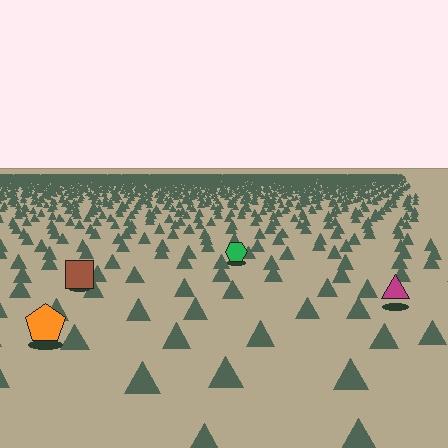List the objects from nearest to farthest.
From nearest to farthest: the orange pentagon, the magenta triangle, the brown square, the green hexagon.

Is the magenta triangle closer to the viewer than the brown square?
Yes. The magenta triangle is closer — you can tell from the texture gradient: the ground texture is coarser near it.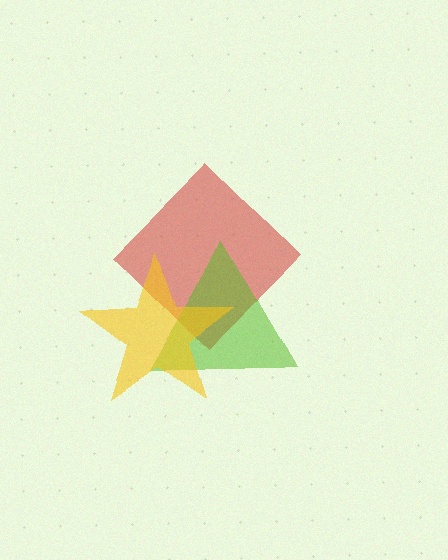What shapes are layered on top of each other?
The layered shapes are: a red diamond, a lime triangle, a yellow star.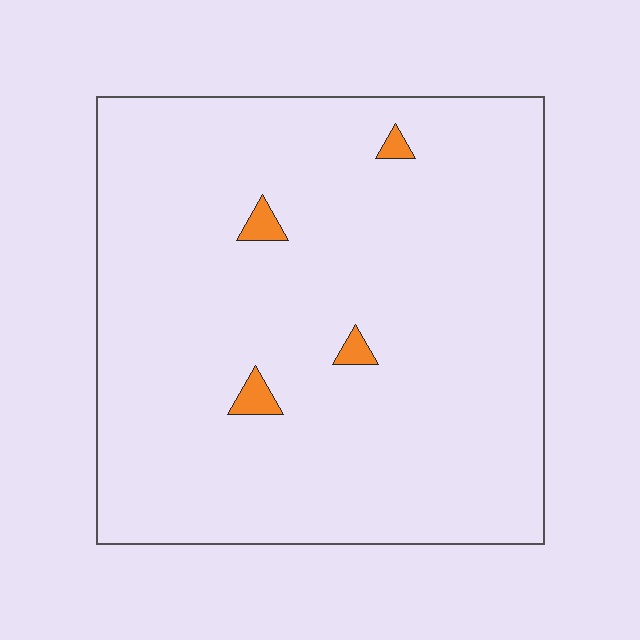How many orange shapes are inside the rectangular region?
4.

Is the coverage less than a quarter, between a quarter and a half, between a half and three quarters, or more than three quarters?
Less than a quarter.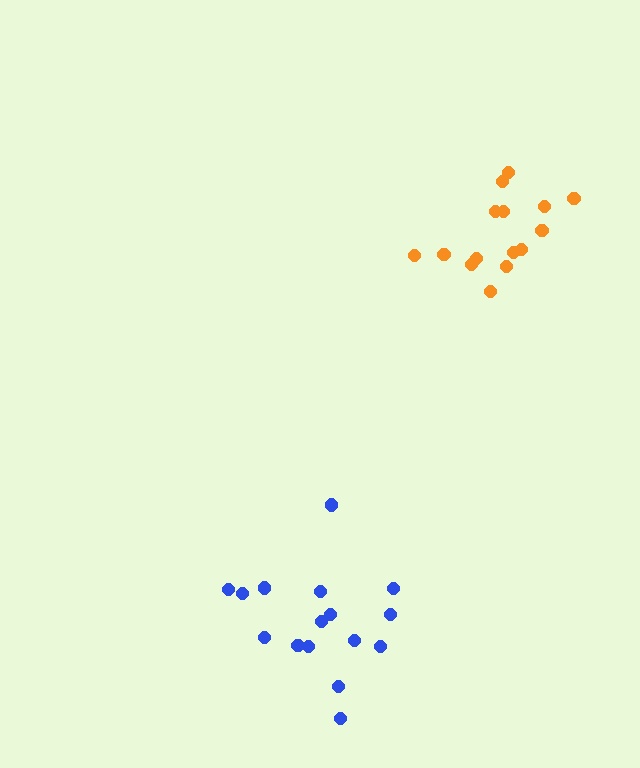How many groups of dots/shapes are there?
There are 2 groups.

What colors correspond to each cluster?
The clusters are colored: blue, orange.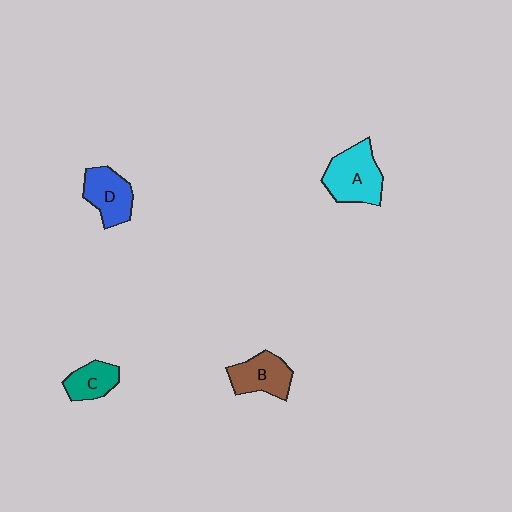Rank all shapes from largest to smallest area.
From largest to smallest: A (cyan), D (blue), B (brown), C (teal).